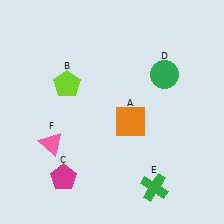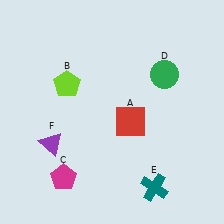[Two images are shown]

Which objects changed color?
A changed from orange to red. E changed from green to teal. F changed from pink to purple.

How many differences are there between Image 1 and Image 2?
There are 3 differences between the two images.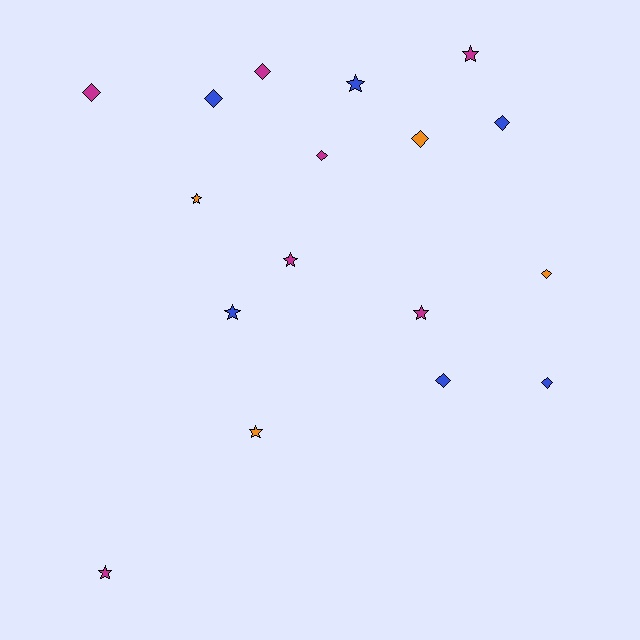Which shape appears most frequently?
Diamond, with 9 objects.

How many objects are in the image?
There are 17 objects.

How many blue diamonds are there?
There are 4 blue diamonds.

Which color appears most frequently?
Magenta, with 7 objects.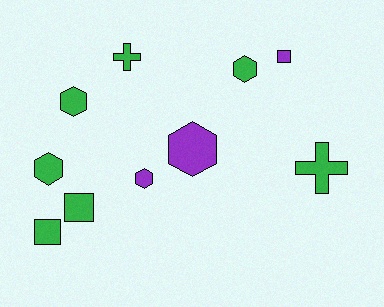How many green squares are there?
There are 2 green squares.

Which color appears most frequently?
Green, with 7 objects.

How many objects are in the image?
There are 10 objects.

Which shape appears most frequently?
Hexagon, with 5 objects.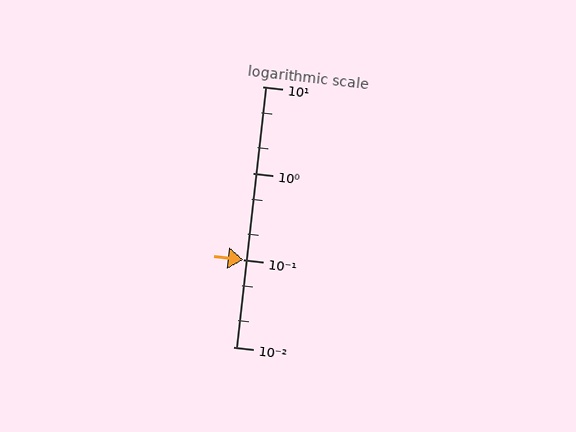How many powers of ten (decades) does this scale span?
The scale spans 3 decades, from 0.01 to 10.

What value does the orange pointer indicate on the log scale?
The pointer indicates approximately 0.1.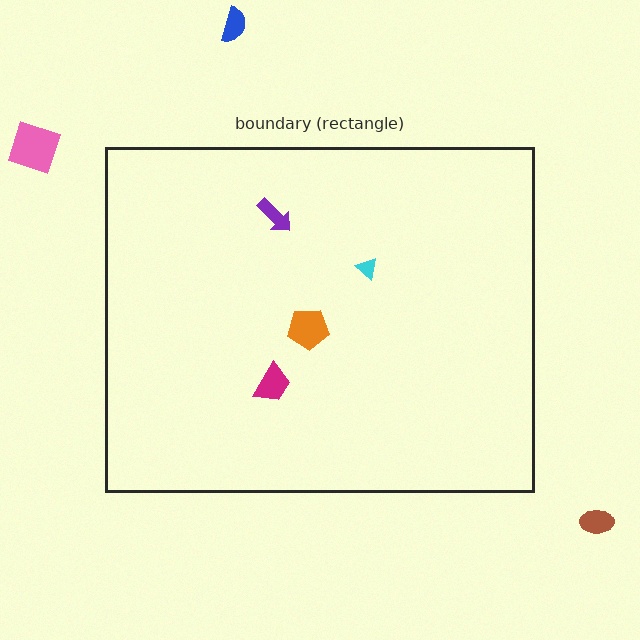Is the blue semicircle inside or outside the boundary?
Outside.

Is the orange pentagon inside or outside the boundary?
Inside.